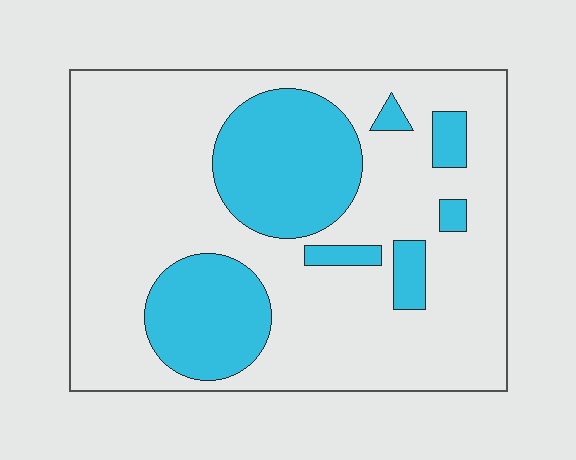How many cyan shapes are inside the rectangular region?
7.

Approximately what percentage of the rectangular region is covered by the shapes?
Approximately 25%.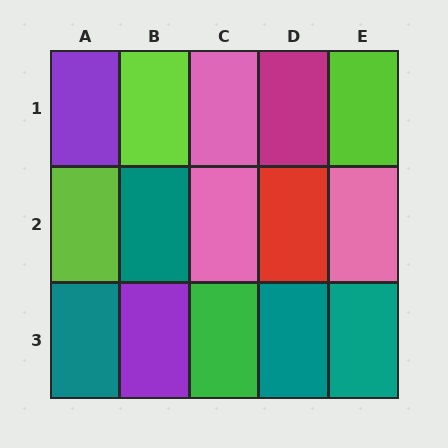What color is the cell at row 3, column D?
Teal.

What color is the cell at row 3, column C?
Green.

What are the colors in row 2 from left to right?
Lime, teal, pink, red, pink.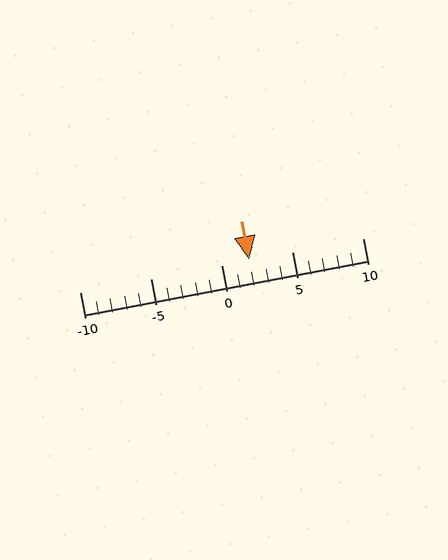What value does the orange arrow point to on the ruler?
The orange arrow points to approximately 2.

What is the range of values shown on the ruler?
The ruler shows values from -10 to 10.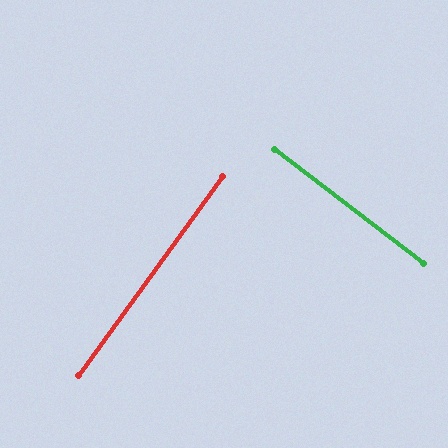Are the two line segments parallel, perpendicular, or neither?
Perpendicular — they meet at approximately 89°.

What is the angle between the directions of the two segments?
Approximately 89 degrees.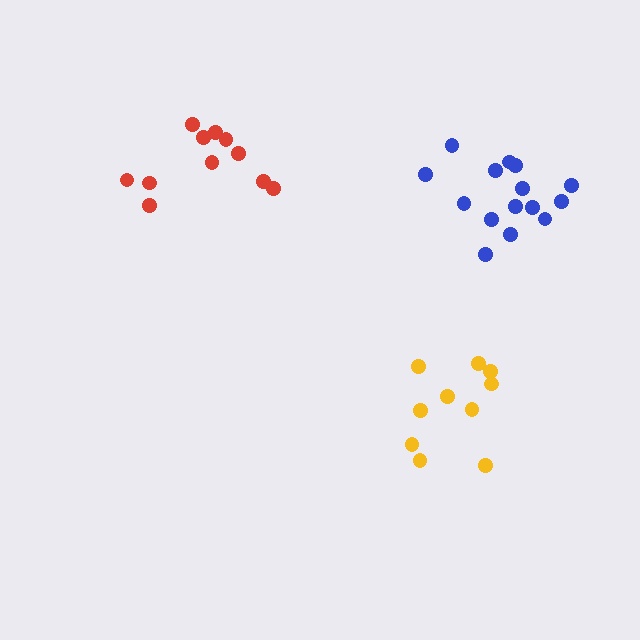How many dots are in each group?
Group 1: 15 dots, Group 2: 10 dots, Group 3: 11 dots (36 total).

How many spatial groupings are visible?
There are 3 spatial groupings.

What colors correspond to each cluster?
The clusters are colored: blue, yellow, red.